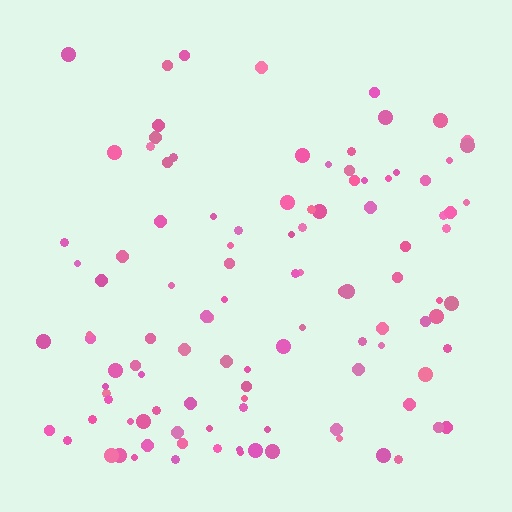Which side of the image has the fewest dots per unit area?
The top.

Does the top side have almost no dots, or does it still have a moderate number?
Still a moderate number, just noticeably fewer than the bottom.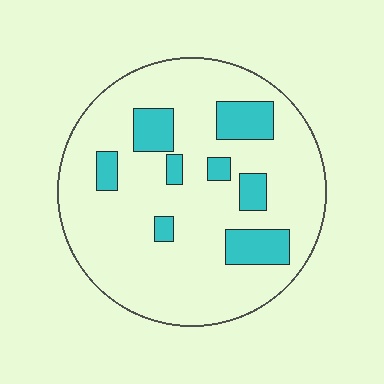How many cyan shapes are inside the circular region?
8.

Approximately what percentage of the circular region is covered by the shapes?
Approximately 15%.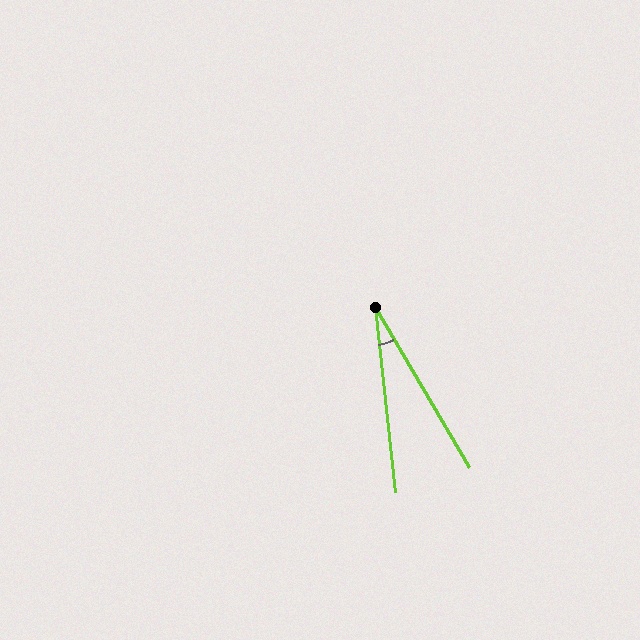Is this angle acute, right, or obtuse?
It is acute.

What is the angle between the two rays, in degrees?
Approximately 24 degrees.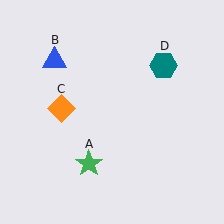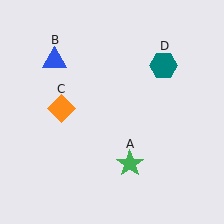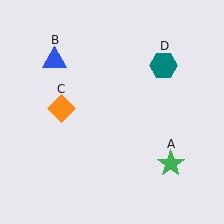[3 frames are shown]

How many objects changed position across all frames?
1 object changed position: green star (object A).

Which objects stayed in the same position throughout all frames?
Blue triangle (object B) and orange diamond (object C) and teal hexagon (object D) remained stationary.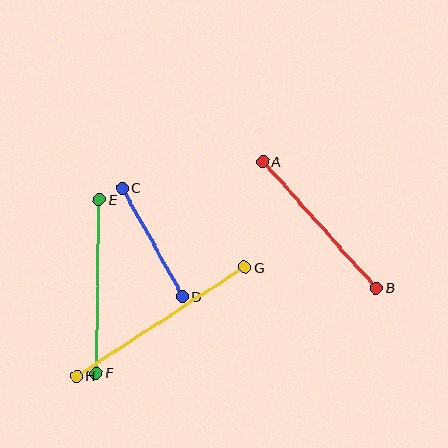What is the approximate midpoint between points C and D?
The midpoint is at approximately (152, 242) pixels.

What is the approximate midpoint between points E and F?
The midpoint is at approximately (98, 287) pixels.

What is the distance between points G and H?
The distance is approximately 200 pixels.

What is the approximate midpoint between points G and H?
The midpoint is at approximately (161, 322) pixels.